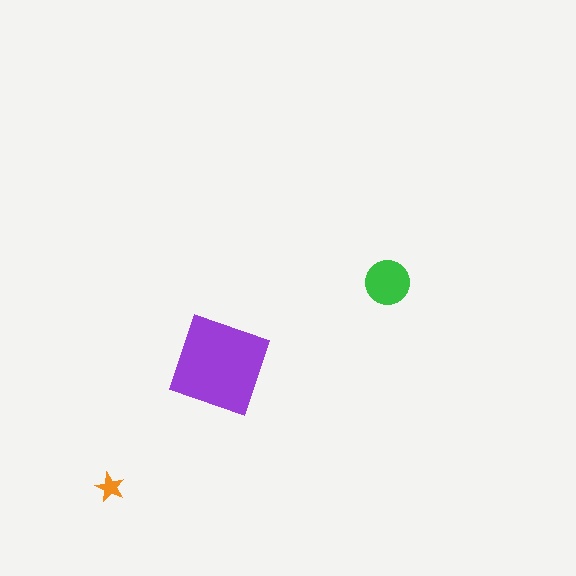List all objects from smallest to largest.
The orange star, the green circle, the purple square.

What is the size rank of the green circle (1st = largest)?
2nd.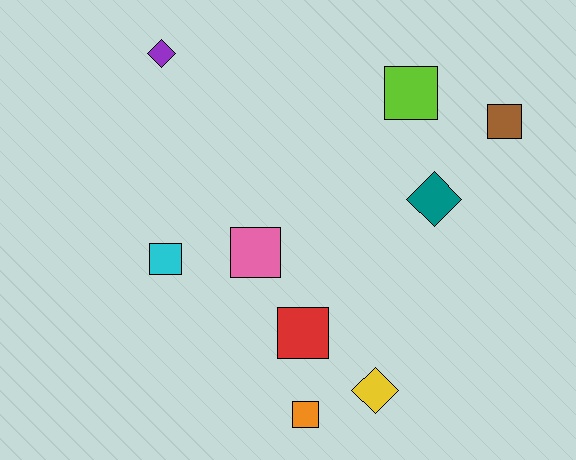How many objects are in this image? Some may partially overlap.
There are 9 objects.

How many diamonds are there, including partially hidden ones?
There are 3 diamonds.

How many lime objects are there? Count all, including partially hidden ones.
There is 1 lime object.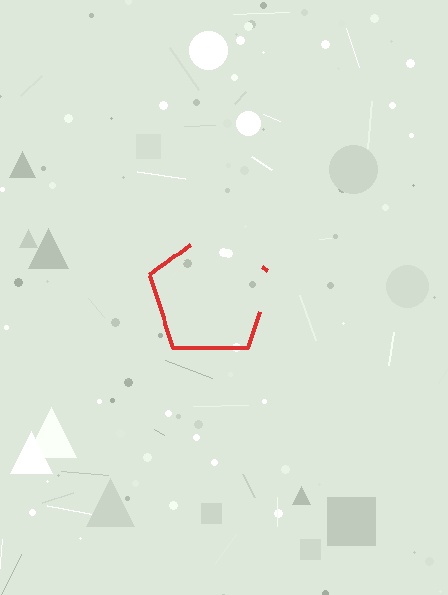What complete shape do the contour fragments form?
The contour fragments form a pentagon.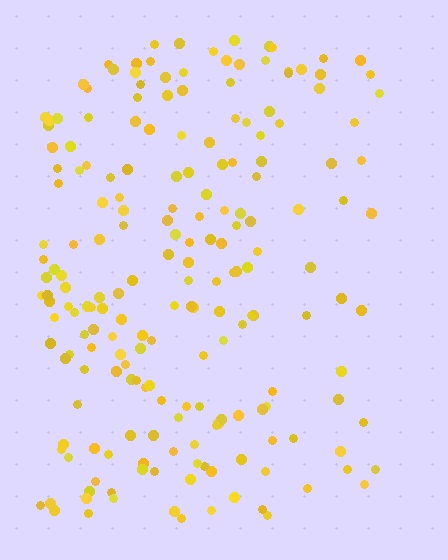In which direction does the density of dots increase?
From right to left, with the left side densest.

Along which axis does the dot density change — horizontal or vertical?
Horizontal.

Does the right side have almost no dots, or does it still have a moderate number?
Still a moderate number, just noticeably fewer than the left.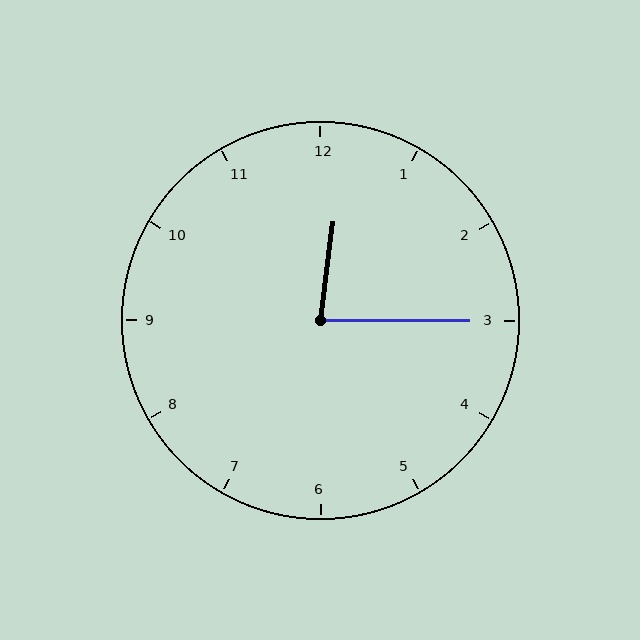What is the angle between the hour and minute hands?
Approximately 82 degrees.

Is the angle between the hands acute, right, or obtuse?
It is acute.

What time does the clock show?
12:15.